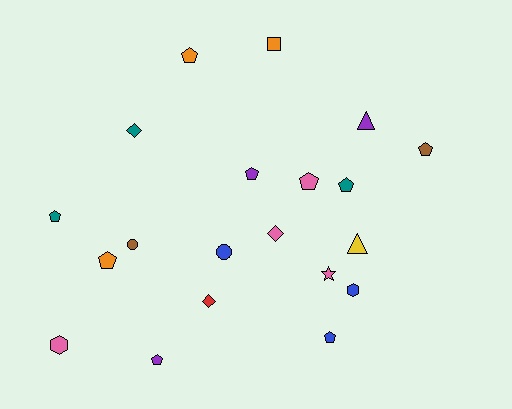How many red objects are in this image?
There is 1 red object.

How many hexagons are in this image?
There are 2 hexagons.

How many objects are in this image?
There are 20 objects.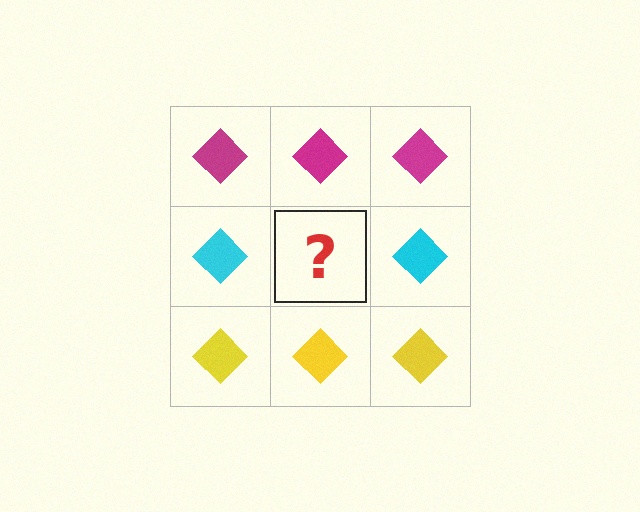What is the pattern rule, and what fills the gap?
The rule is that each row has a consistent color. The gap should be filled with a cyan diamond.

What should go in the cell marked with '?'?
The missing cell should contain a cyan diamond.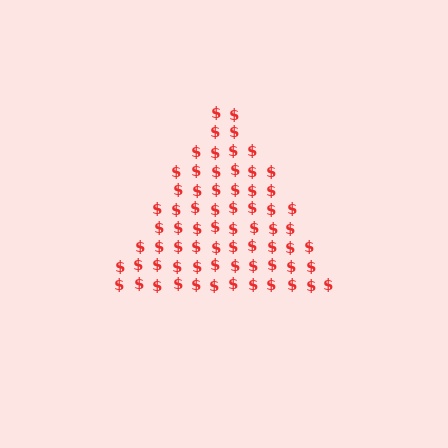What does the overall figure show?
The overall figure shows a triangle.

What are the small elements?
The small elements are dollar signs.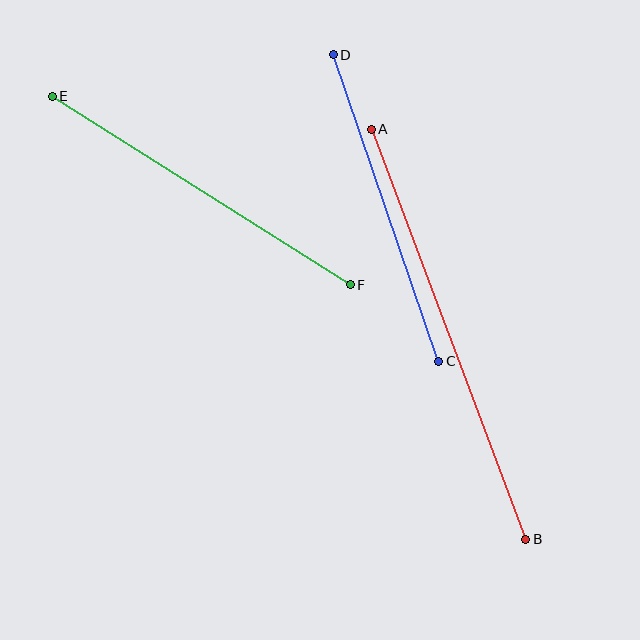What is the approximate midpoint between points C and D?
The midpoint is at approximately (386, 208) pixels.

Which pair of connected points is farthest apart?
Points A and B are farthest apart.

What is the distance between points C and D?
The distance is approximately 324 pixels.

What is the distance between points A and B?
The distance is approximately 438 pixels.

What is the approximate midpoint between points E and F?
The midpoint is at approximately (201, 190) pixels.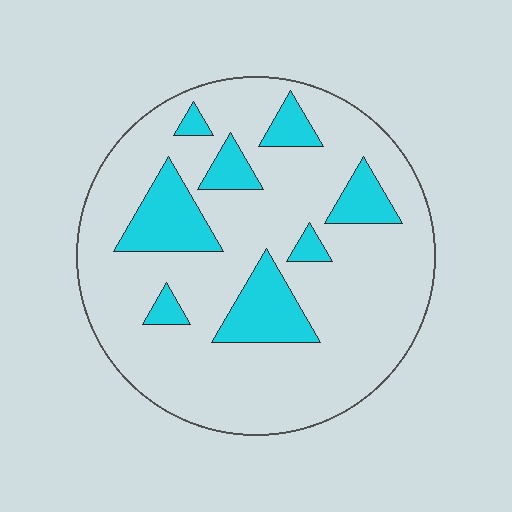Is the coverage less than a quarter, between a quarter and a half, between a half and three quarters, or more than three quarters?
Less than a quarter.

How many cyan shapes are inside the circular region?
8.